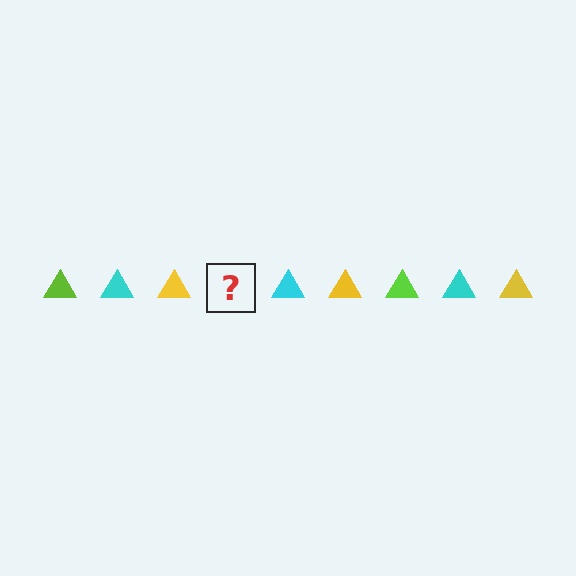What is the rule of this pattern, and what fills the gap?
The rule is that the pattern cycles through lime, cyan, yellow triangles. The gap should be filled with a lime triangle.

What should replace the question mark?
The question mark should be replaced with a lime triangle.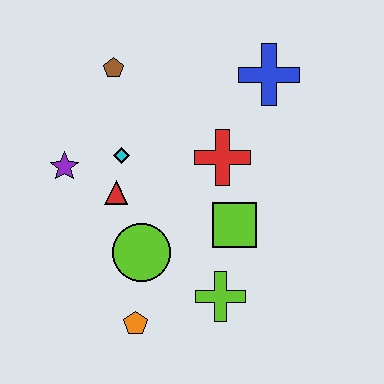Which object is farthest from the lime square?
The brown pentagon is farthest from the lime square.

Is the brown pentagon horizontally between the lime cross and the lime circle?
No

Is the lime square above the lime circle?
Yes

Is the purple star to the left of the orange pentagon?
Yes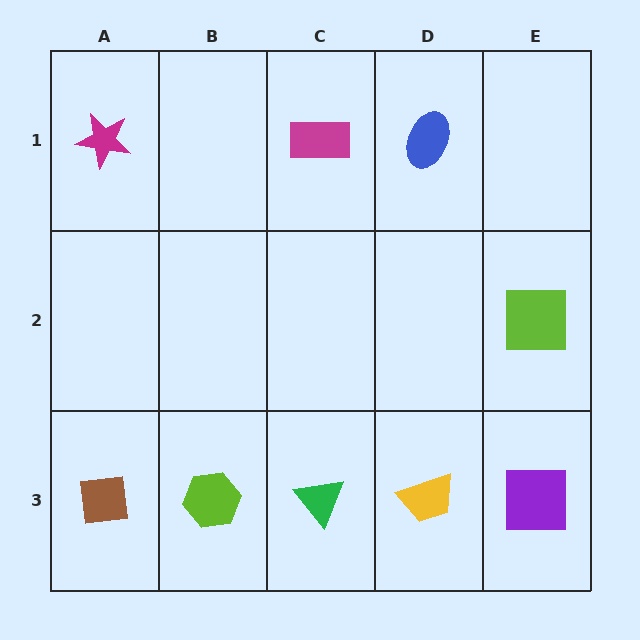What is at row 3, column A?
A brown square.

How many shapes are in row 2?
1 shape.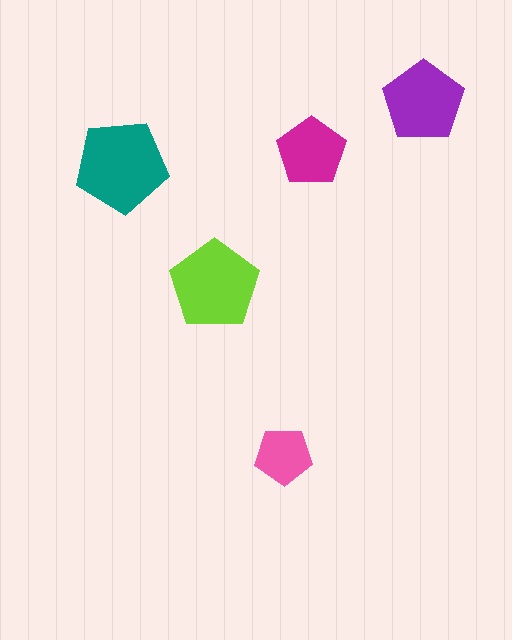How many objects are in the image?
There are 5 objects in the image.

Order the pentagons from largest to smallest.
the teal one, the lime one, the purple one, the magenta one, the pink one.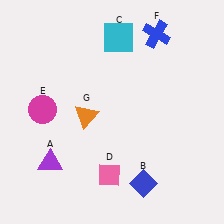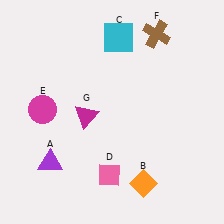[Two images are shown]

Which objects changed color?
B changed from blue to orange. F changed from blue to brown. G changed from orange to magenta.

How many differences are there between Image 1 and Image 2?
There are 3 differences between the two images.